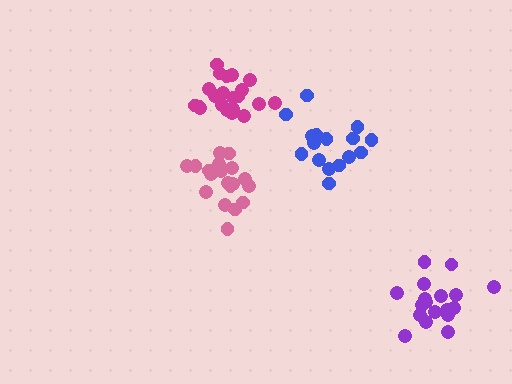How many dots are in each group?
Group 1: 16 dots, Group 2: 21 dots, Group 3: 19 dots, Group 4: 18 dots (74 total).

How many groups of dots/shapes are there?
There are 4 groups.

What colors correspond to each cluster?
The clusters are colored: blue, magenta, pink, purple.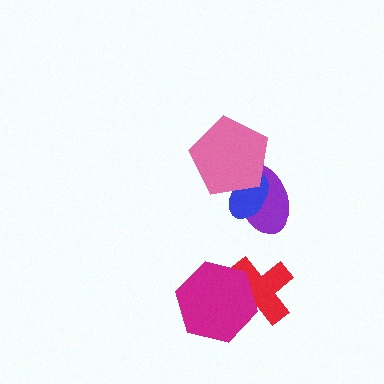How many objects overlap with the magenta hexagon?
1 object overlaps with the magenta hexagon.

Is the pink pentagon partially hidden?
No, no other shape covers it.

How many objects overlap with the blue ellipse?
2 objects overlap with the blue ellipse.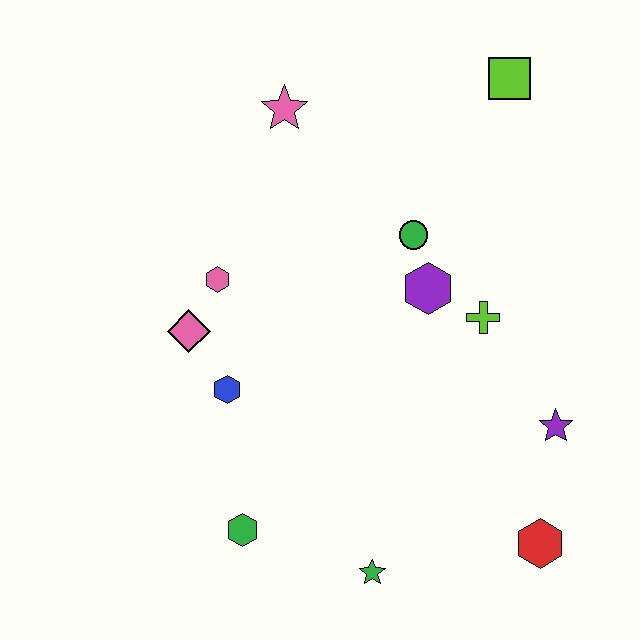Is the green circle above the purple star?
Yes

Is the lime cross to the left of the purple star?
Yes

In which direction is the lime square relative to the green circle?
The lime square is above the green circle.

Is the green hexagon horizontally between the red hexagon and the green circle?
No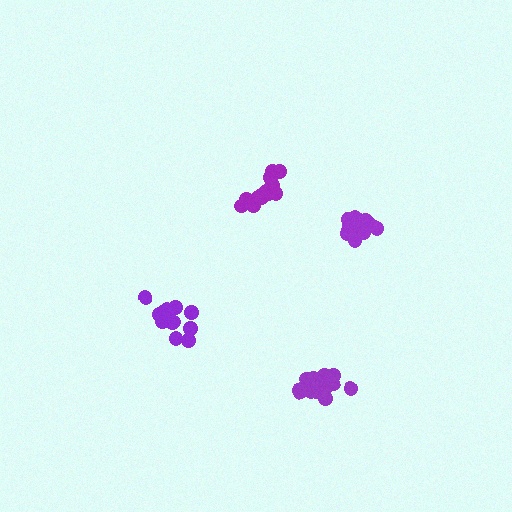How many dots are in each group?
Group 1: 18 dots, Group 2: 14 dots, Group 3: 15 dots, Group 4: 13 dots (60 total).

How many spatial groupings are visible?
There are 4 spatial groupings.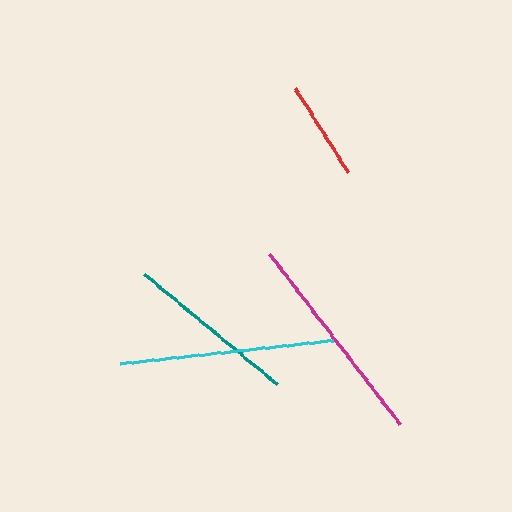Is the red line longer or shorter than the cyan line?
The cyan line is longer than the red line.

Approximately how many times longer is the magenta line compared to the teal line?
The magenta line is approximately 1.2 times the length of the teal line.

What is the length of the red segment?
The red segment is approximately 100 pixels long.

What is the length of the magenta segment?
The magenta segment is approximately 214 pixels long.